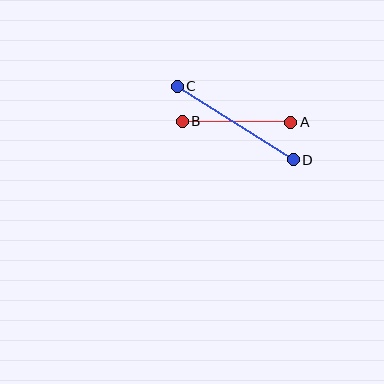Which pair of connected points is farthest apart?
Points C and D are farthest apart.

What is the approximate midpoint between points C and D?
The midpoint is at approximately (235, 123) pixels.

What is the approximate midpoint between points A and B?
The midpoint is at approximately (236, 122) pixels.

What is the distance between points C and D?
The distance is approximately 137 pixels.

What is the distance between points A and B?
The distance is approximately 108 pixels.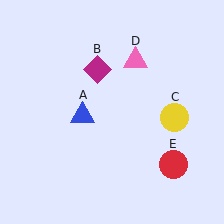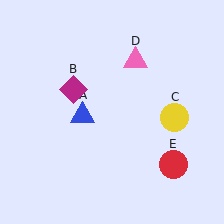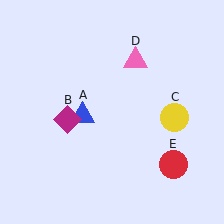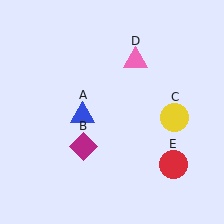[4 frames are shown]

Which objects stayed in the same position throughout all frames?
Blue triangle (object A) and yellow circle (object C) and pink triangle (object D) and red circle (object E) remained stationary.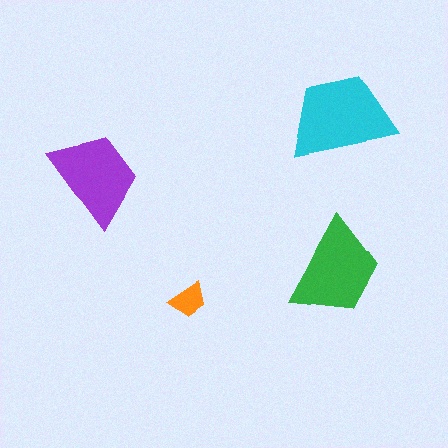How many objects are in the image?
There are 4 objects in the image.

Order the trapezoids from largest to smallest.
the cyan one, the green one, the purple one, the orange one.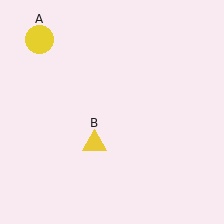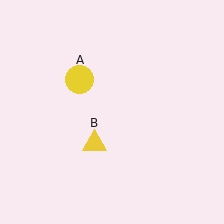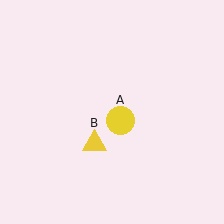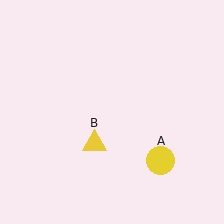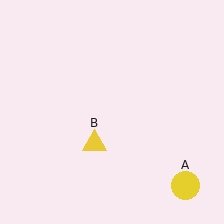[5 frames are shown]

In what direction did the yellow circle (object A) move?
The yellow circle (object A) moved down and to the right.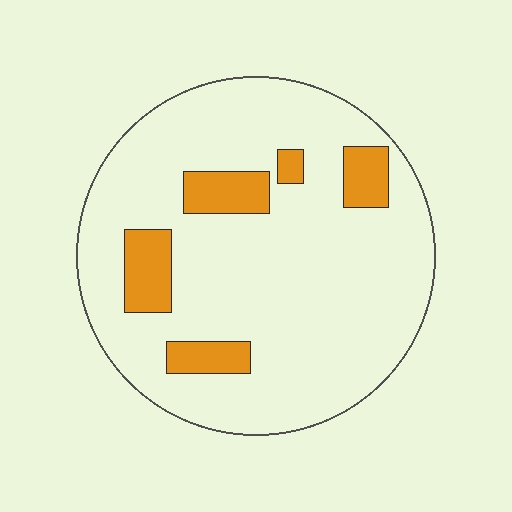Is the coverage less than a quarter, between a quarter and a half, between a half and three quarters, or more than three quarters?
Less than a quarter.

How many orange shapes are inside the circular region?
5.